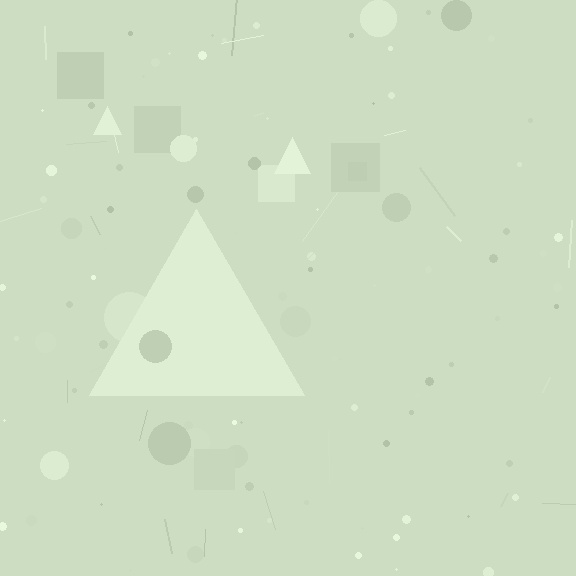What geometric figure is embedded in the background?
A triangle is embedded in the background.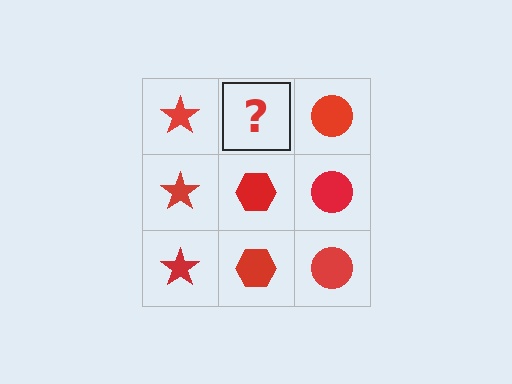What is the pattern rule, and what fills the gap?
The rule is that each column has a consistent shape. The gap should be filled with a red hexagon.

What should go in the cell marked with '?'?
The missing cell should contain a red hexagon.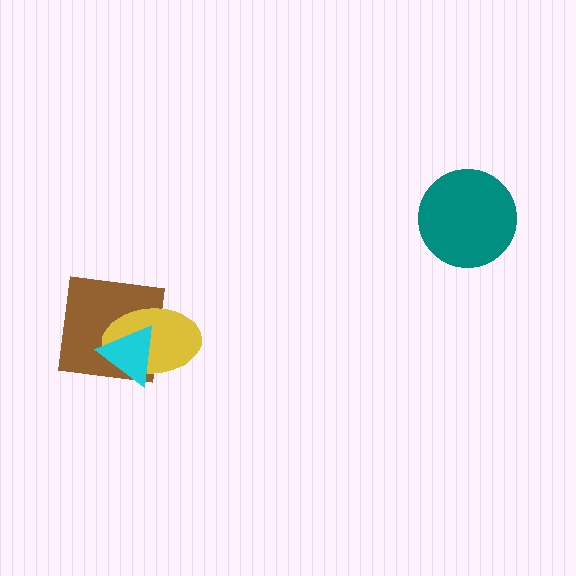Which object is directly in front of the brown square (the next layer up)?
The yellow ellipse is directly in front of the brown square.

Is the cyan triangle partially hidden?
No, no other shape covers it.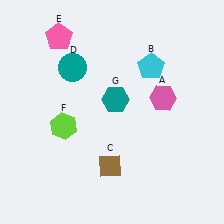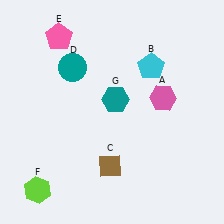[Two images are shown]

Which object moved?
The lime hexagon (F) moved down.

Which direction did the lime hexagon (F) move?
The lime hexagon (F) moved down.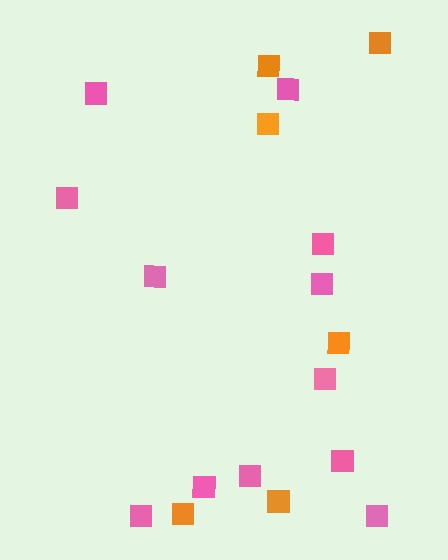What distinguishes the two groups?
There are 2 groups: one group of pink squares (12) and one group of orange squares (6).